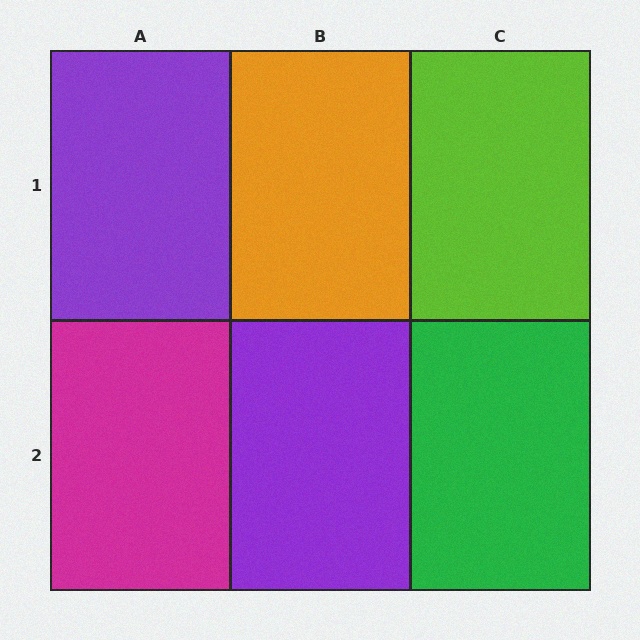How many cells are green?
1 cell is green.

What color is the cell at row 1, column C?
Lime.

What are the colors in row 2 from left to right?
Magenta, purple, green.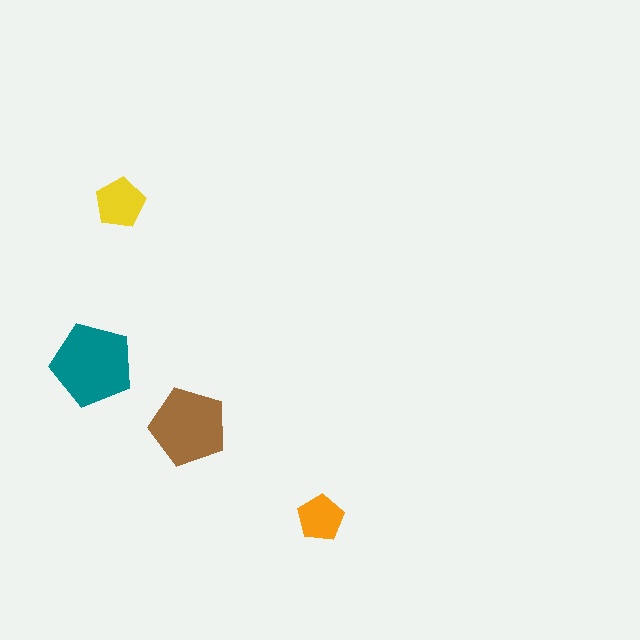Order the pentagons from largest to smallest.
the teal one, the brown one, the yellow one, the orange one.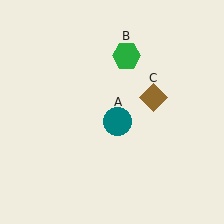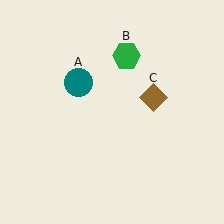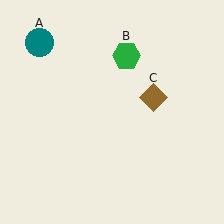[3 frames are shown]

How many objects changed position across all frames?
1 object changed position: teal circle (object A).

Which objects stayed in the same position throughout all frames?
Green hexagon (object B) and brown diamond (object C) remained stationary.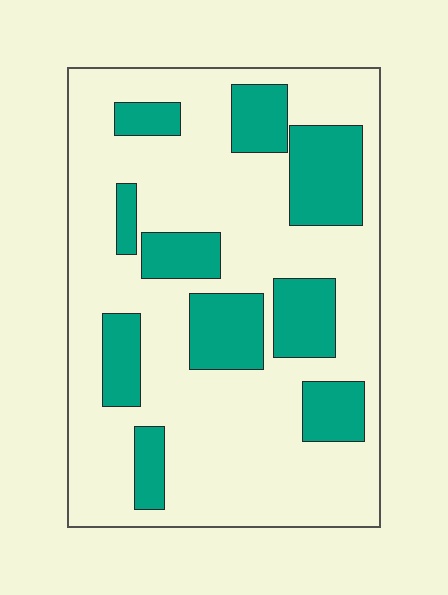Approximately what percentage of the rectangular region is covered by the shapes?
Approximately 30%.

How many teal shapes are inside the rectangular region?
10.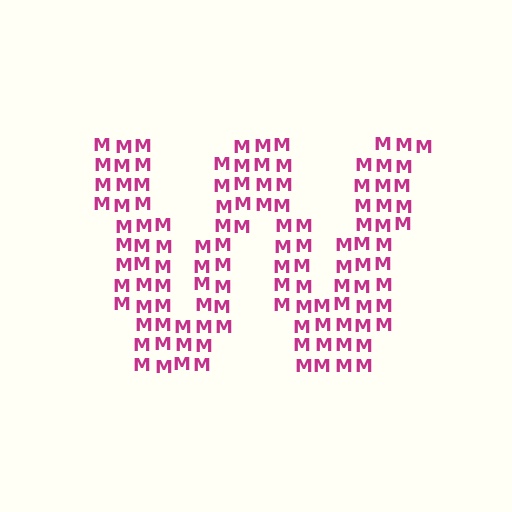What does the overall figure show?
The overall figure shows the letter W.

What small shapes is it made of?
It is made of small letter M's.